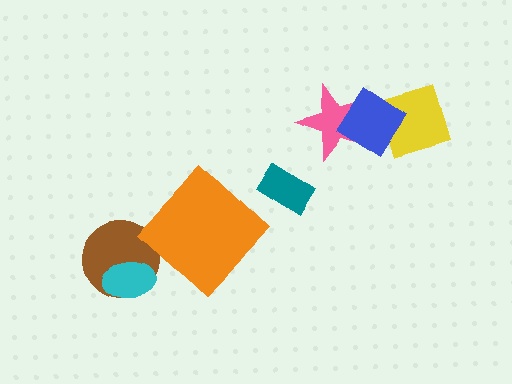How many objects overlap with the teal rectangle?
0 objects overlap with the teal rectangle.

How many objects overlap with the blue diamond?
2 objects overlap with the blue diamond.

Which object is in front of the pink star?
The blue diamond is in front of the pink star.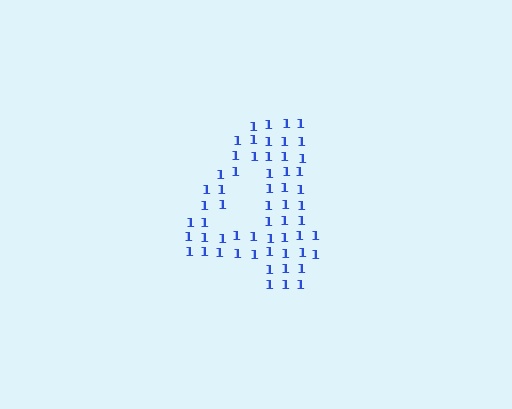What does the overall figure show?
The overall figure shows the digit 4.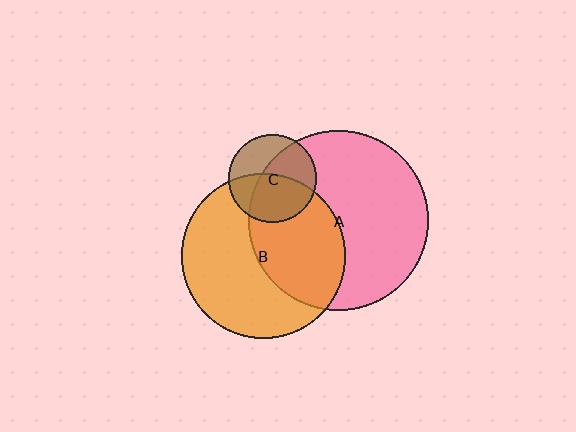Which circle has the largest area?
Circle A (pink).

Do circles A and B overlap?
Yes.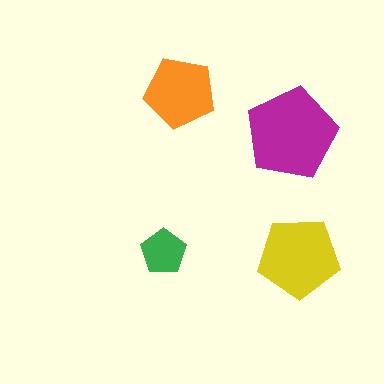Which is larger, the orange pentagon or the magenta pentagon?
The magenta one.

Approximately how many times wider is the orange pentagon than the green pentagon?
About 1.5 times wider.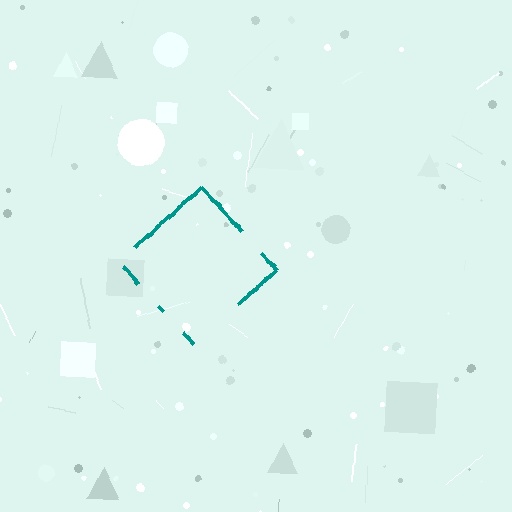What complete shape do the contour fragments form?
The contour fragments form a diamond.